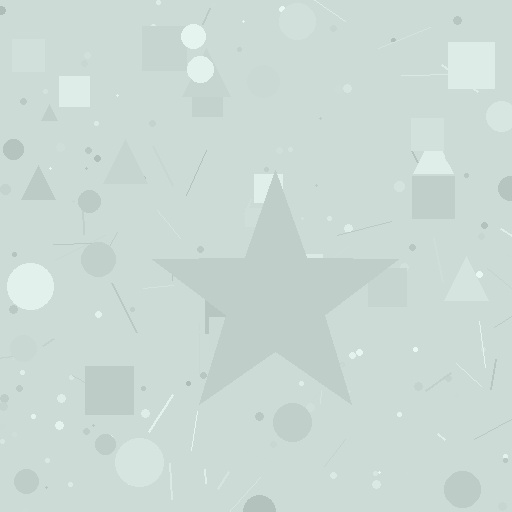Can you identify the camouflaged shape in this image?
The camouflaged shape is a star.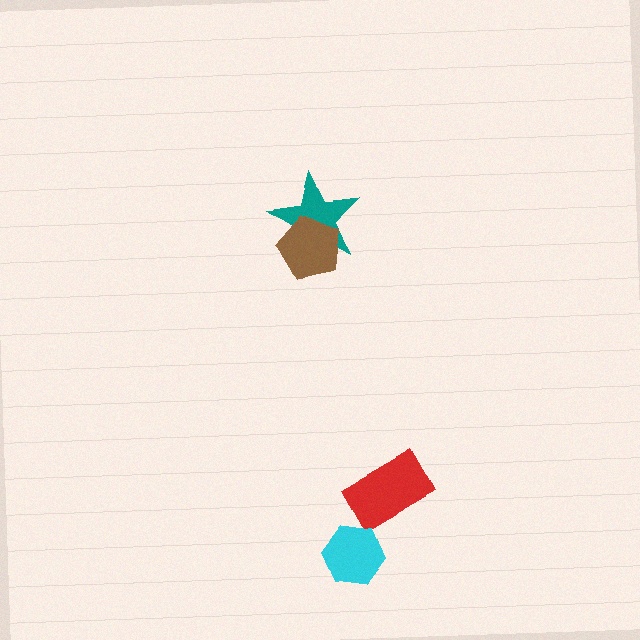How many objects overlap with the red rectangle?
0 objects overlap with the red rectangle.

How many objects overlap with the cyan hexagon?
0 objects overlap with the cyan hexagon.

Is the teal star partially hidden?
Yes, it is partially covered by another shape.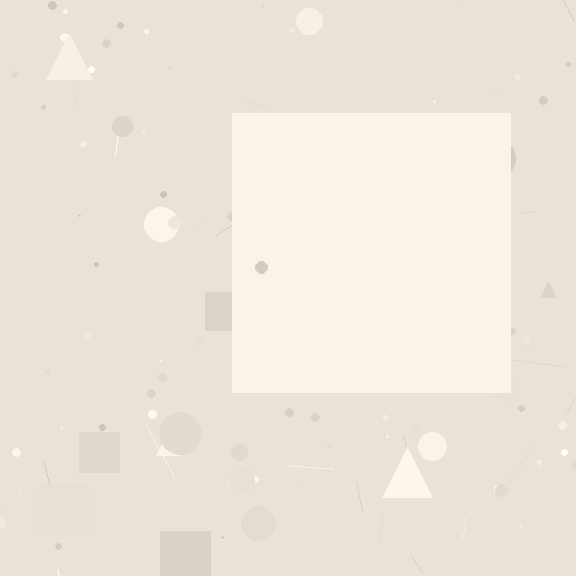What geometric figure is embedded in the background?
A square is embedded in the background.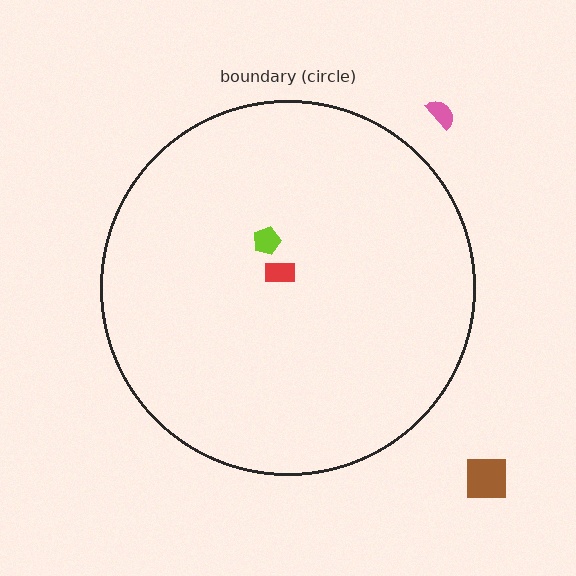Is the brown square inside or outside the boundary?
Outside.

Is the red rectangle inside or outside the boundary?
Inside.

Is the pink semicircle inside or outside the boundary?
Outside.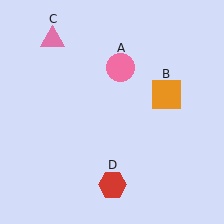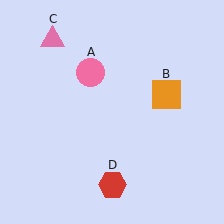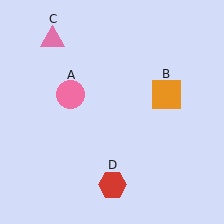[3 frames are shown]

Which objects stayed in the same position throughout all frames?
Orange square (object B) and pink triangle (object C) and red hexagon (object D) remained stationary.